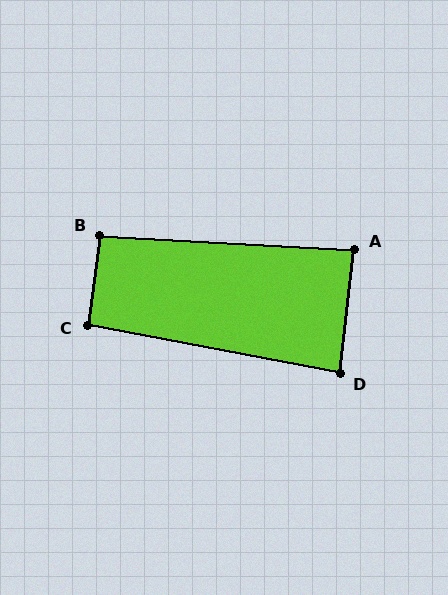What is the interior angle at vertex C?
Approximately 93 degrees (approximately right).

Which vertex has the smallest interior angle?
D, at approximately 86 degrees.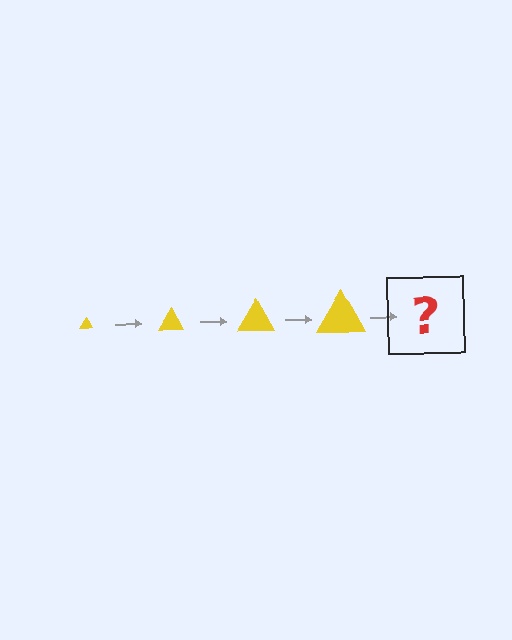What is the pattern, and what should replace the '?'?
The pattern is that the triangle gets progressively larger each step. The '?' should be a yellow triangle, larger than the previous one.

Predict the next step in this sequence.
The next step is a yellow triangle, larger than the previous one.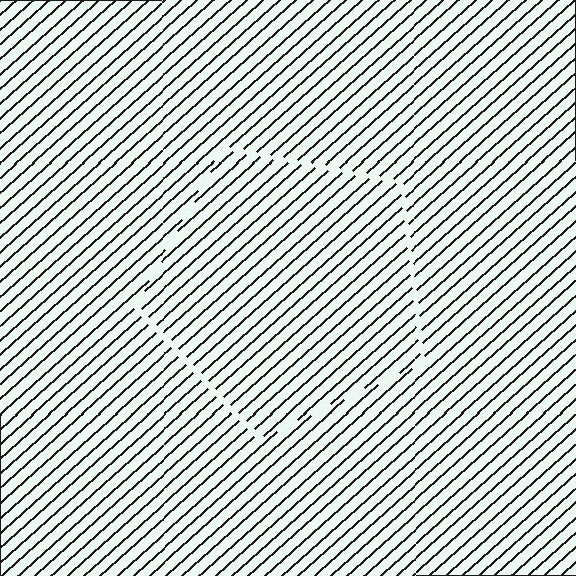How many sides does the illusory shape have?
5 sides — the line-ends trace a pentagon.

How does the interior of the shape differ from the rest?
The interior of the shape contains the same grating, shifted by half a period — the contour is defined by the phase discontinuity where line-ends from the inner and outer gratings abut.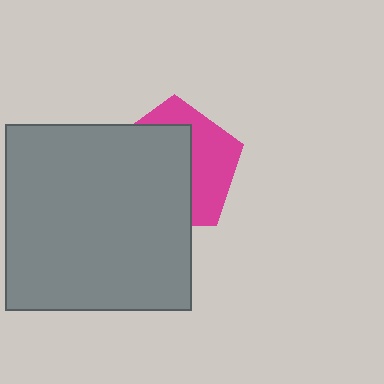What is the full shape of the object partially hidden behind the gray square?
The partially hidden object is a magenta pentagon.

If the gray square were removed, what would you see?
You would see the complete magenta pentagon.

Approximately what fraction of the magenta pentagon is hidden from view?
Roughly 59% of the magenta pentagon is hidden behind the gray square.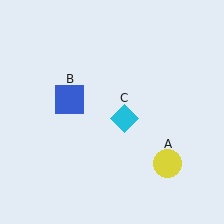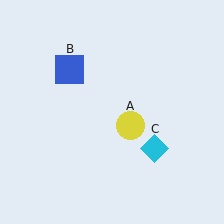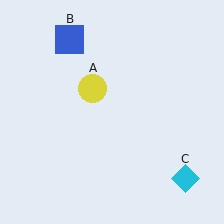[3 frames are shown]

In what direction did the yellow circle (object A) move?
The yellow circle (object A) moved up and to the left.